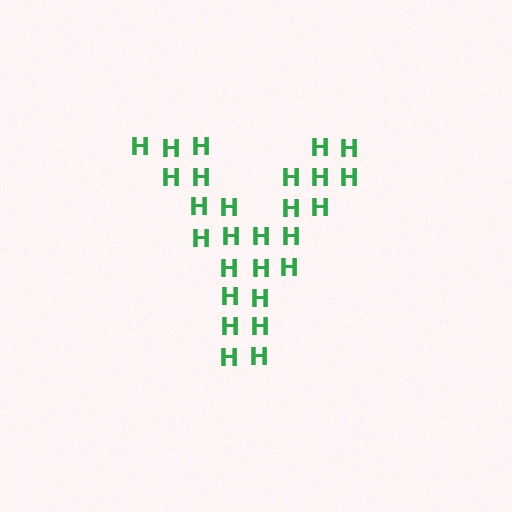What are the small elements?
The small elements are letter H's.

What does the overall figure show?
The overall figure shows the letter Y.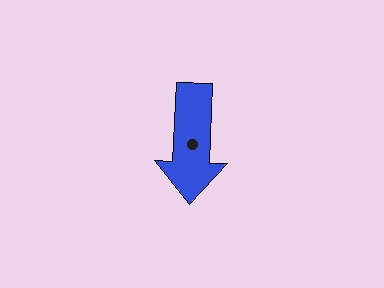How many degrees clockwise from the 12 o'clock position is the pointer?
Approximately 183 degrees.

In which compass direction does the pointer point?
South.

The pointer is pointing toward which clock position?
Roughly 6 o'clock.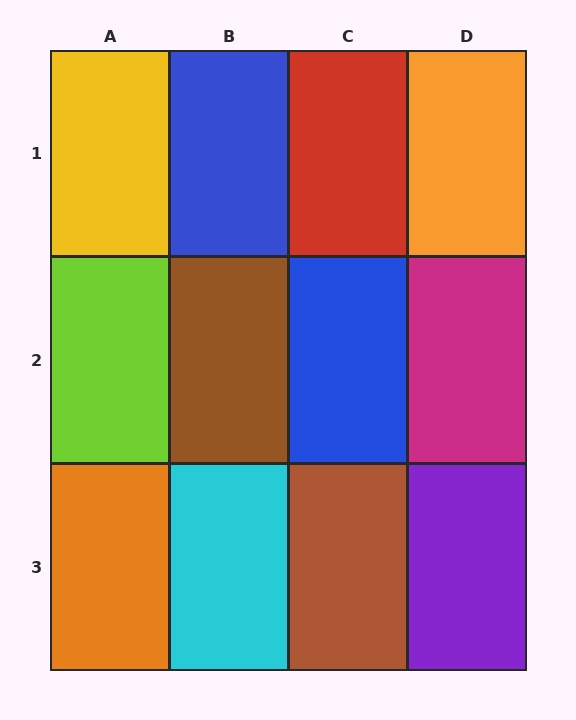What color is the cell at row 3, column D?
Purple.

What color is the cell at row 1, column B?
Blue.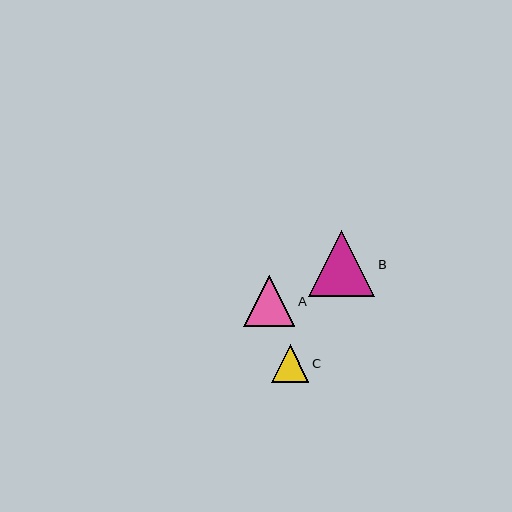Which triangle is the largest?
Triangle B is the largest with a size of approximately 66 pixels.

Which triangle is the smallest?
Triangle C is the smallest with a size of approximately 38 pixels.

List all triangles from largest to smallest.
From largest to smallest: B, A, C.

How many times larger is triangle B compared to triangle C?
Triangle B is approximately 1.8 times the size of triangle C.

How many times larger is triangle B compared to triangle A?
Triangle B is approximately 1.3 times the size of triangle A.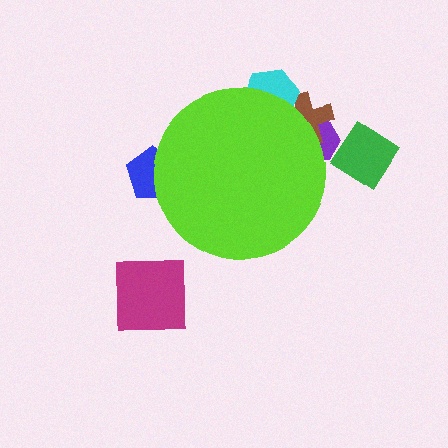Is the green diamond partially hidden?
No, the green diamond is fully visible.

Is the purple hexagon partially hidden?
Yes, the purple hexagon is partially hidden behind the lime circle.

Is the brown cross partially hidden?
Yes, the brown cross is partially hidden behind the lime circle.